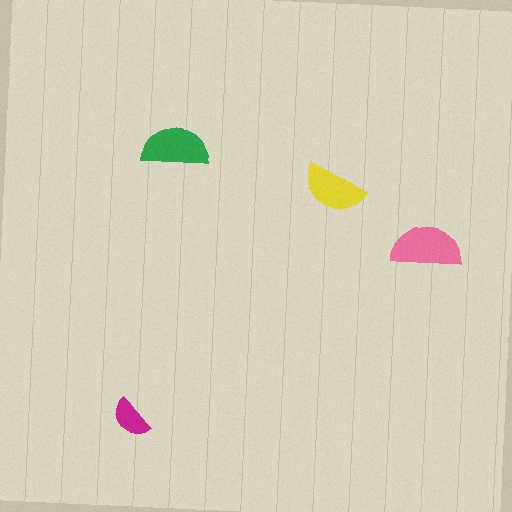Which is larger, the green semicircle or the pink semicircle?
The pink one.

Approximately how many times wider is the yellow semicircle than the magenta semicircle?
About 1.5 times wider.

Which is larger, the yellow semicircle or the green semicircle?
The green one.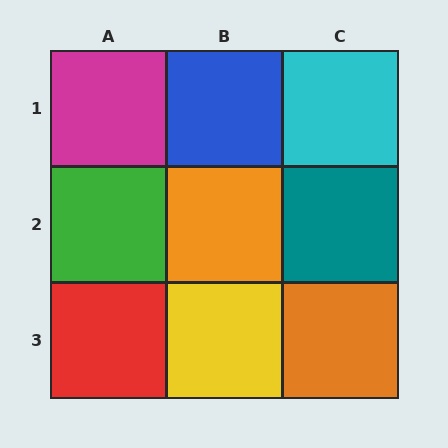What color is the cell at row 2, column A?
Green.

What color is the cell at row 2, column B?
Orange.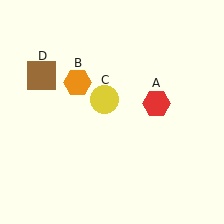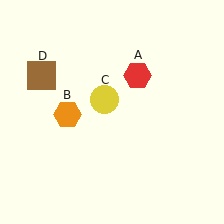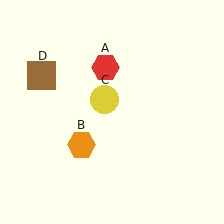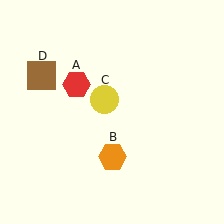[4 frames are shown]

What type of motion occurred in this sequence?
The red hexagon (object A), orange hexagon (object B) rotated counterclockwise around the center of the scene.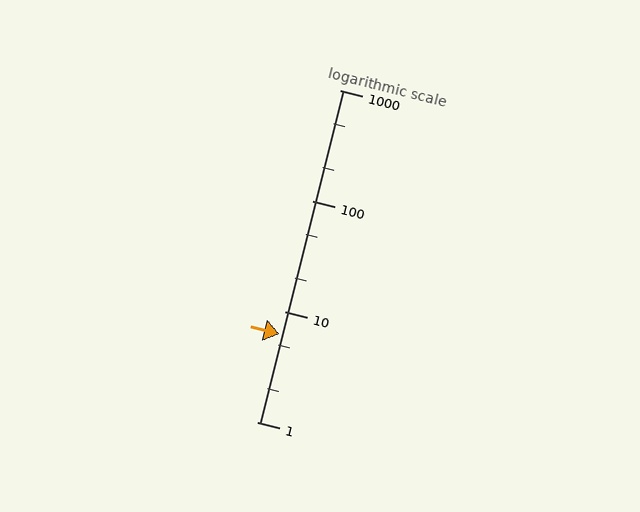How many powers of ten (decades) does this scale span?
The scale spans 3 decades, from 1 to 1000.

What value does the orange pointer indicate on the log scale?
The pointer indicates approximately 6.2.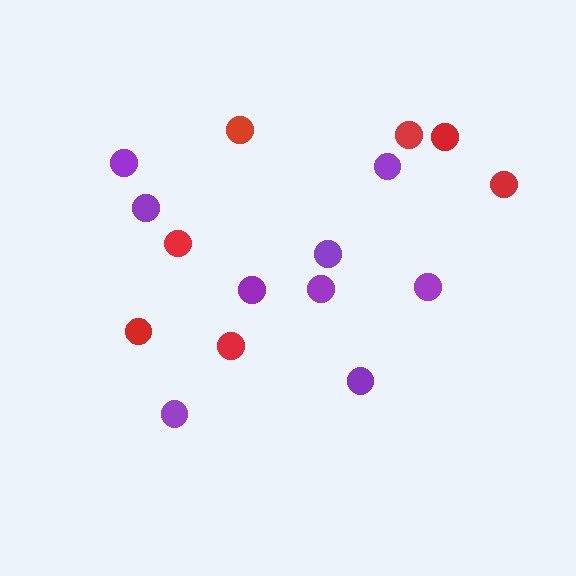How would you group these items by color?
There are 2 groups: one group of red circles (7) and one group of purple circles (9).